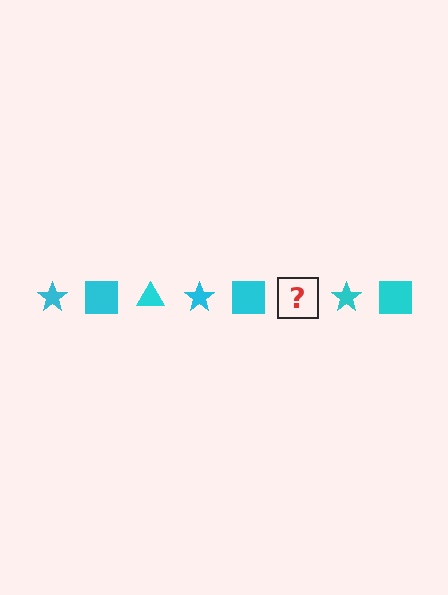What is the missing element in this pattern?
The missing element is a cyan triangle.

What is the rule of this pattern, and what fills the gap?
The rule is that the pattern cycles through star, square, triangle shapes in cyan. The gap should be filled with a cyan triangle.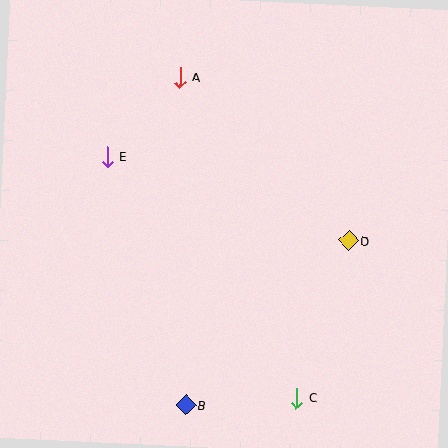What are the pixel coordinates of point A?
Point A is at (180, 77).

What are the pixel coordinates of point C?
Point C is at (297, 398).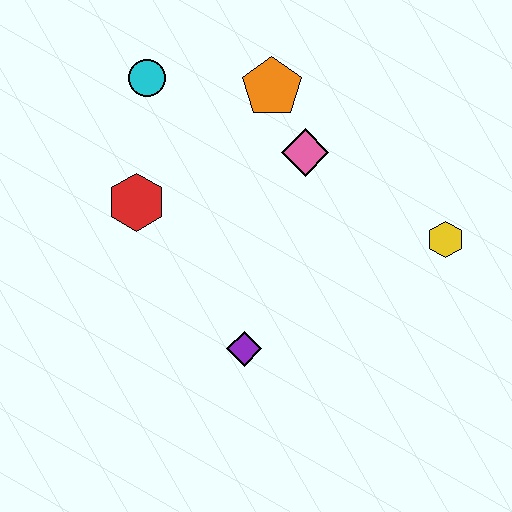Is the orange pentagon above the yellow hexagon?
Yes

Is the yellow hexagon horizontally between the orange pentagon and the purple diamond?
No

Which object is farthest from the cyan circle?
The yellow hexagon is farthest from the cyan circle.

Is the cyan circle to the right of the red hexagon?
Yes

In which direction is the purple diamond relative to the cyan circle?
The purple diamond is below the cyan circle.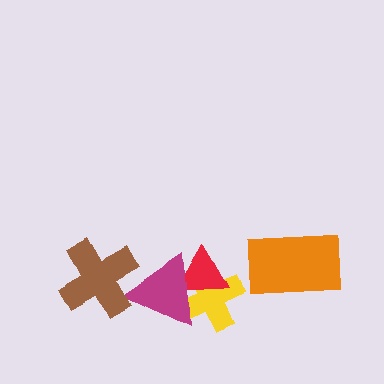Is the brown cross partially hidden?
No, no other shape covers it.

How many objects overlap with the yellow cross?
2 objects overlap with the yellow cross.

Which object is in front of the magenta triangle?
The brown cross is in front of the magenta triangle.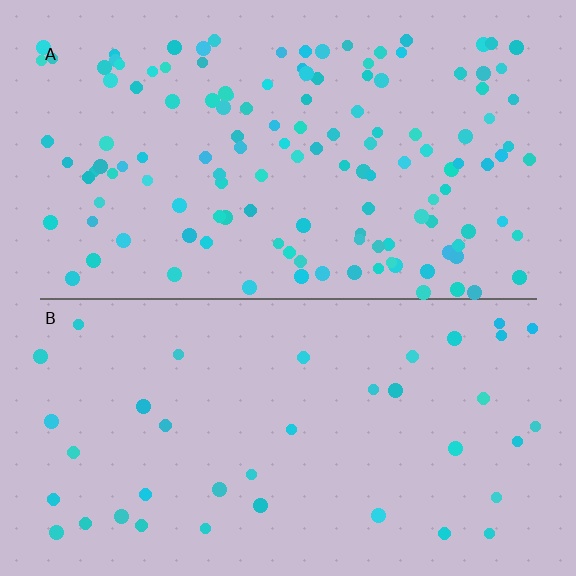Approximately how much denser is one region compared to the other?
Approximately 3.4× — region A over region B.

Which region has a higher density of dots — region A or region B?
A (the top).